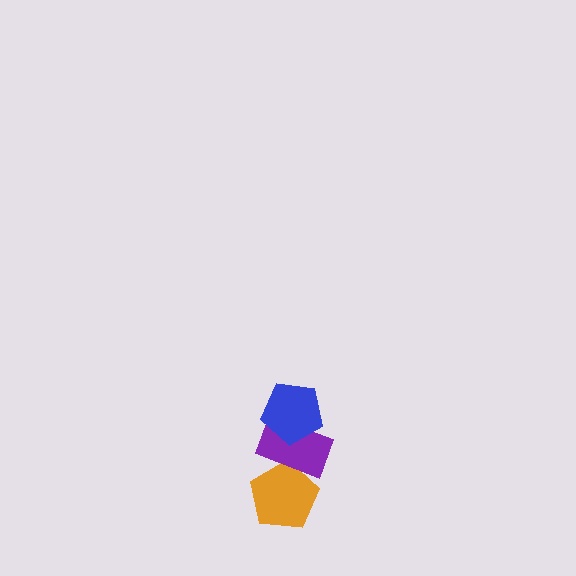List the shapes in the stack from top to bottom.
From top to bottom: the blue pentagon, the purple rectangle, the orange pentagon.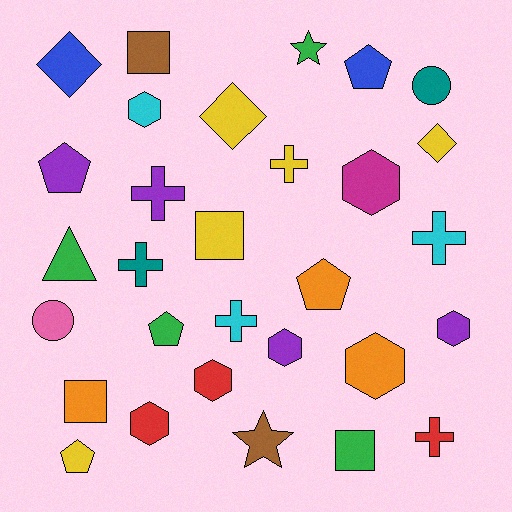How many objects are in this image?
There are 30 objects.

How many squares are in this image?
There are 4 squares.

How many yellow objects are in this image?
There are 5 yellow objects.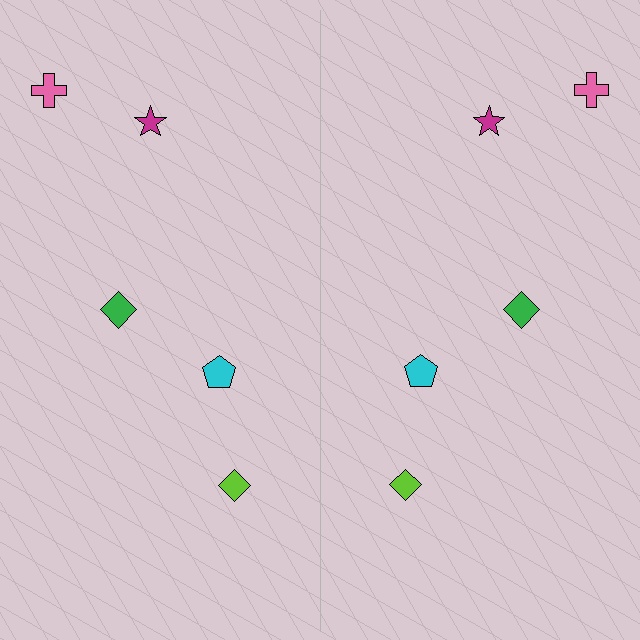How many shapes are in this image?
There are 10 shapes in this image.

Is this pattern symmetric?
Yes, this pattern has bilateral (reflection) symmetry.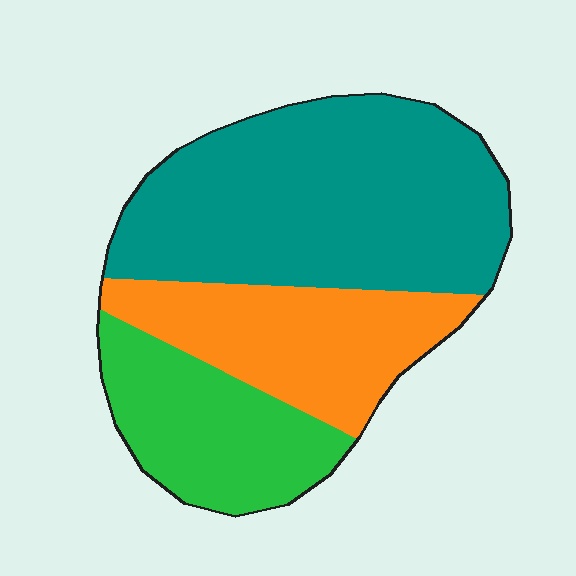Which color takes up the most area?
Teal, at roughly 50%.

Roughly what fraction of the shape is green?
Green takes up about one quarter (1/4) of the shape.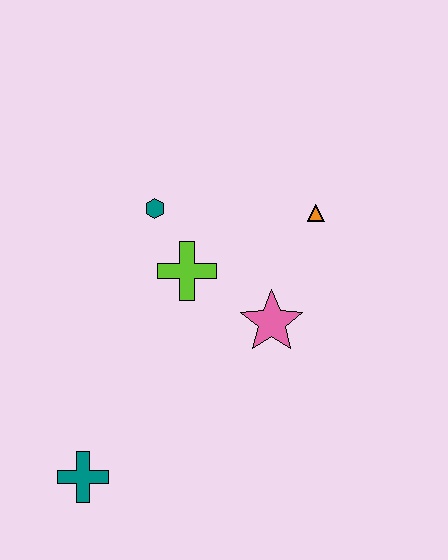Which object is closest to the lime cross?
The teal hexagon is closest to the lime cross.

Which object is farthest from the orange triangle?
The teal cross is farthest from the orange triangle.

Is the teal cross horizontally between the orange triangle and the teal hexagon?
No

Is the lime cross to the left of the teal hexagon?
No